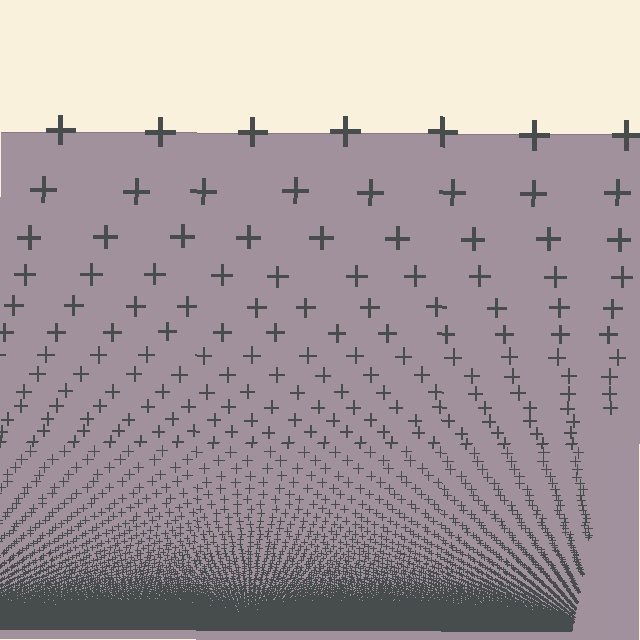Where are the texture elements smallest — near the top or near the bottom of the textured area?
Near the bottom.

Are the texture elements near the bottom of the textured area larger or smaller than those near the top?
Smaller. The gradient is inverted — elements near the bottom are smaller and denser.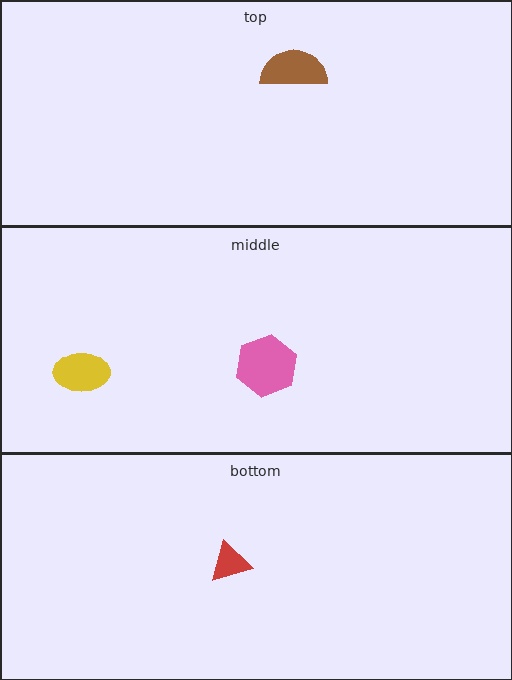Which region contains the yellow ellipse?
The middle region.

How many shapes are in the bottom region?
1.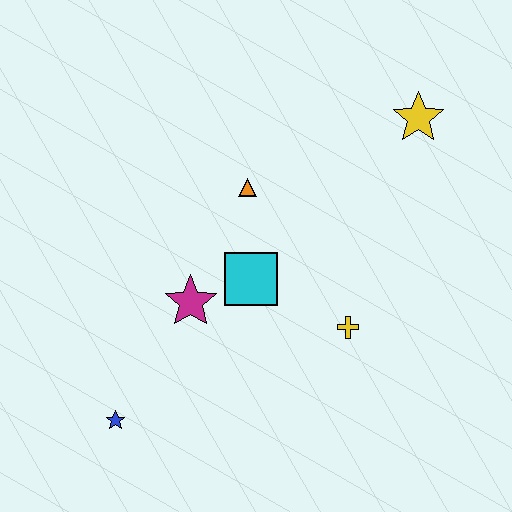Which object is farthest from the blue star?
The yellow star is farthest from the blue star.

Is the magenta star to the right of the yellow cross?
No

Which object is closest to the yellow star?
The orange triangle is closest to the yellow star.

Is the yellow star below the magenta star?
No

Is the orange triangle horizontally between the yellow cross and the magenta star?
Yes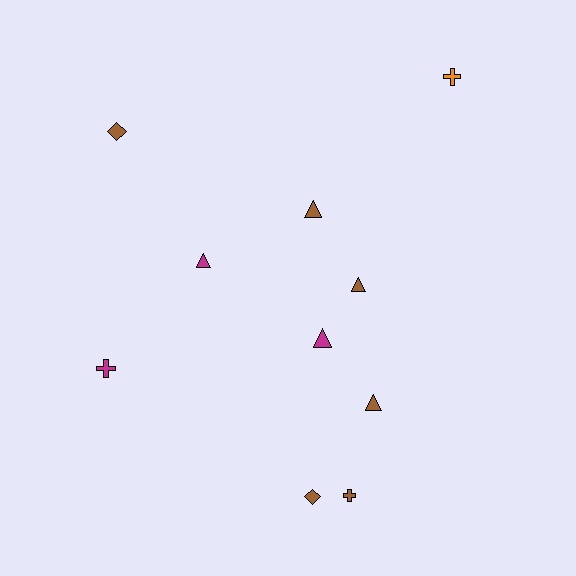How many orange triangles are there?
There are no orange triangles.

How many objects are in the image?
There are 10 objects.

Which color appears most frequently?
Brown, with 6 objects.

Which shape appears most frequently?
Triangle, with 5 objects.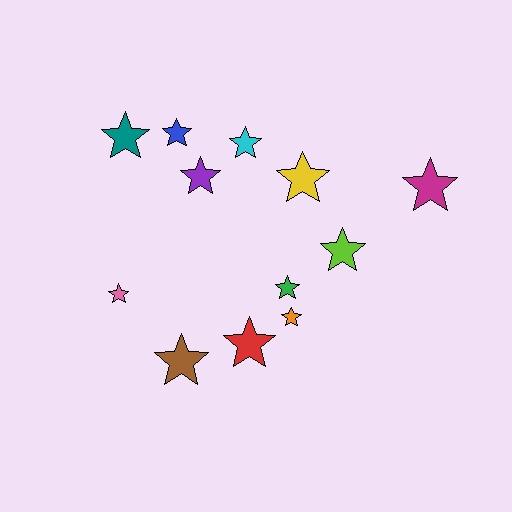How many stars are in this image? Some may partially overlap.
There are 12 stars.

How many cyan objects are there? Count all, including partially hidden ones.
There is 1 cyan object.